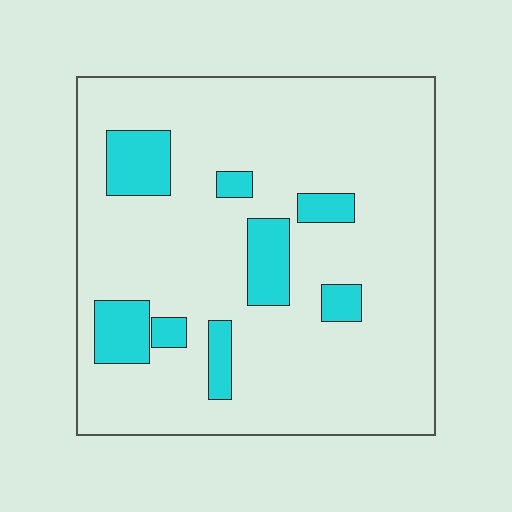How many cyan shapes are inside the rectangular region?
8.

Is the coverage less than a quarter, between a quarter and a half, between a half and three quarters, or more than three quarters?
Less than a quarter.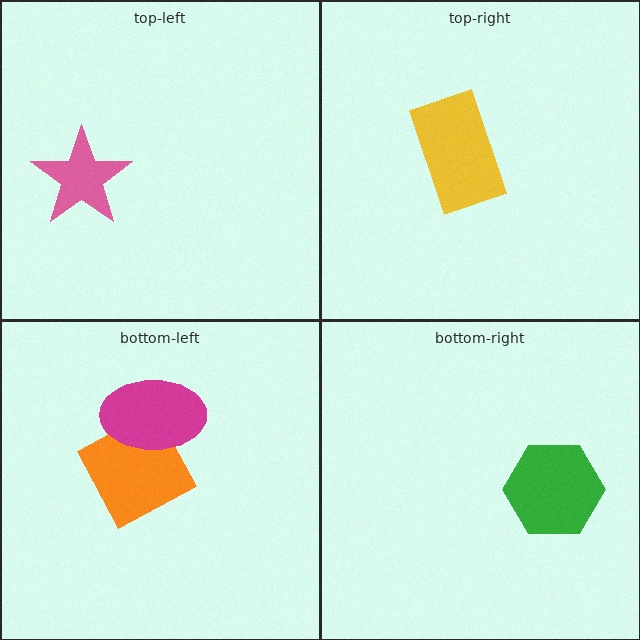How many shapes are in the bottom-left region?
2.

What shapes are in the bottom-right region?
The green hexagon.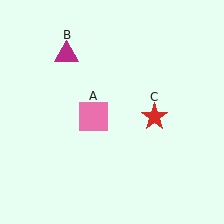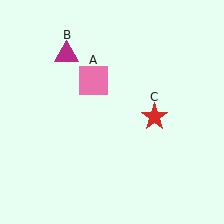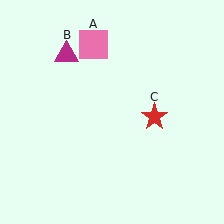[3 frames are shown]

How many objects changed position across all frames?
1 object changed position: pink square (object A).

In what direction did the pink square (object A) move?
The pink square (object A) moved up.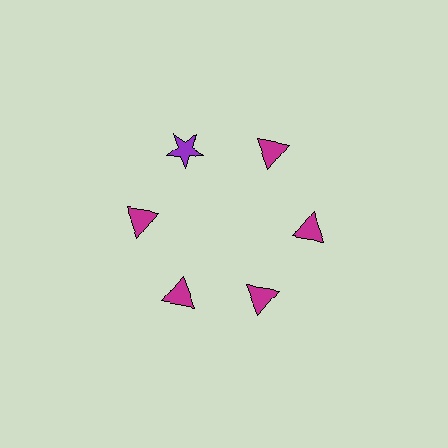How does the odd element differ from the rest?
It differs in both color (purple instead of magenta) and shape (star instead of triangle).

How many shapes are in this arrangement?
There are 6 shapes arranged in a ring pattern.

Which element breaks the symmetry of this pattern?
The purple star at roughly the 11 o'clock position breaks the symmetry. All other shapes are magenta triangles.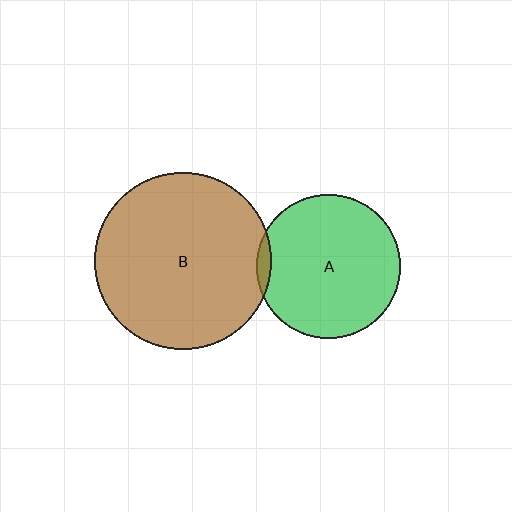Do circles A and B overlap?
Yes.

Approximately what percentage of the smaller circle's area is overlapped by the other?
Approximately 5%.